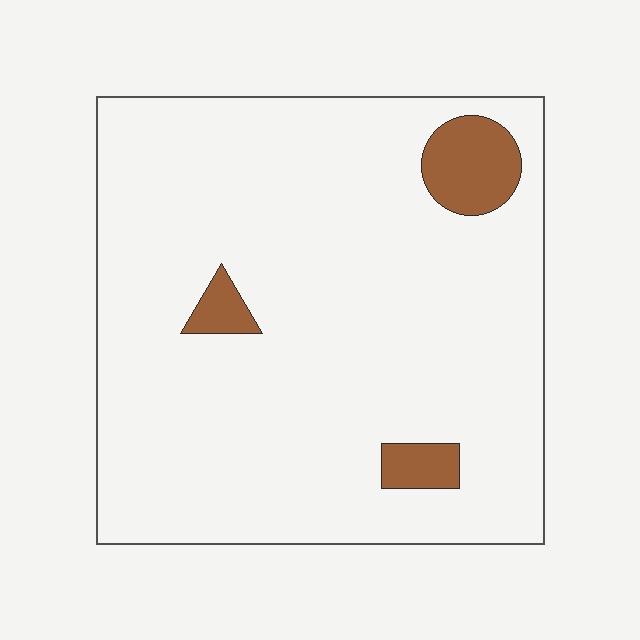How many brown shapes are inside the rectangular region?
3.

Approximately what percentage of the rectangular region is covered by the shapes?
Approximately 5%.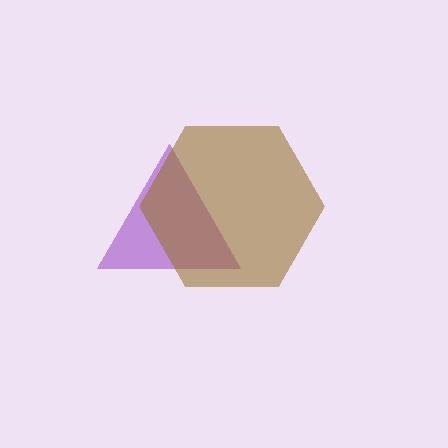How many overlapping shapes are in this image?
There are 2 overlapping shapes in the image.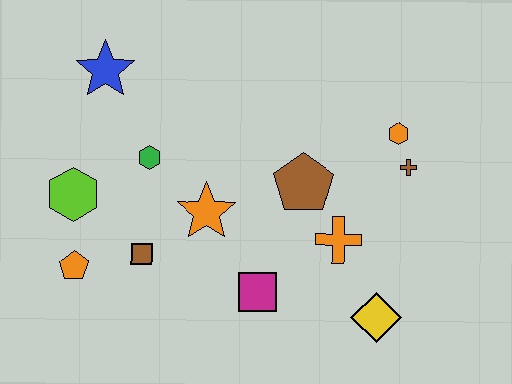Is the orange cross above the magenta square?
Yes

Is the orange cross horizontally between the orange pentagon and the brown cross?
Yes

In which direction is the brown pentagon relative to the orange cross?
The brown pentagon is above the orange cross.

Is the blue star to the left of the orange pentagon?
No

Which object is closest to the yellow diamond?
The orange cross is closest to the yellow diamond.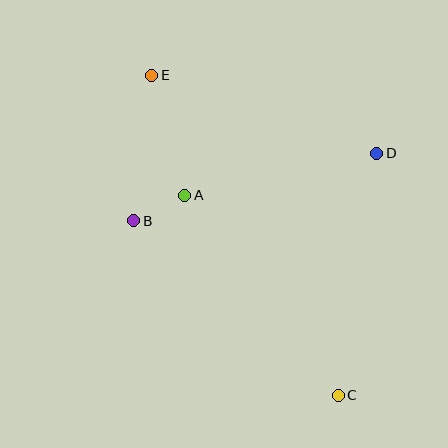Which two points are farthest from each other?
Points C and E are farthest from each other.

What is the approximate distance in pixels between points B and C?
The distance between B and C is approximately 269 pixels.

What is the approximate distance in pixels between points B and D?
The distance between B and D is approximately 252 pixels.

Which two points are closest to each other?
Points A and B are closest to each other.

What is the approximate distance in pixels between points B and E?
The distance between B and E is approximately 147 pixels.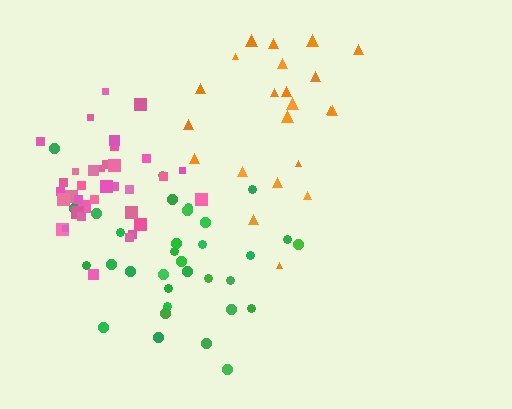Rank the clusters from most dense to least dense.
pink, green, orange.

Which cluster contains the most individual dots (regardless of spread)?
Pink (35).